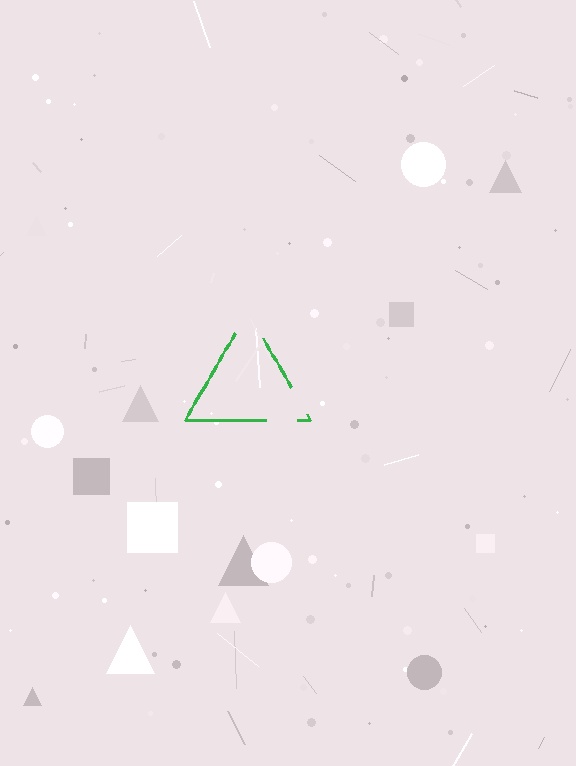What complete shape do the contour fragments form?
The contour fragments form a triangle.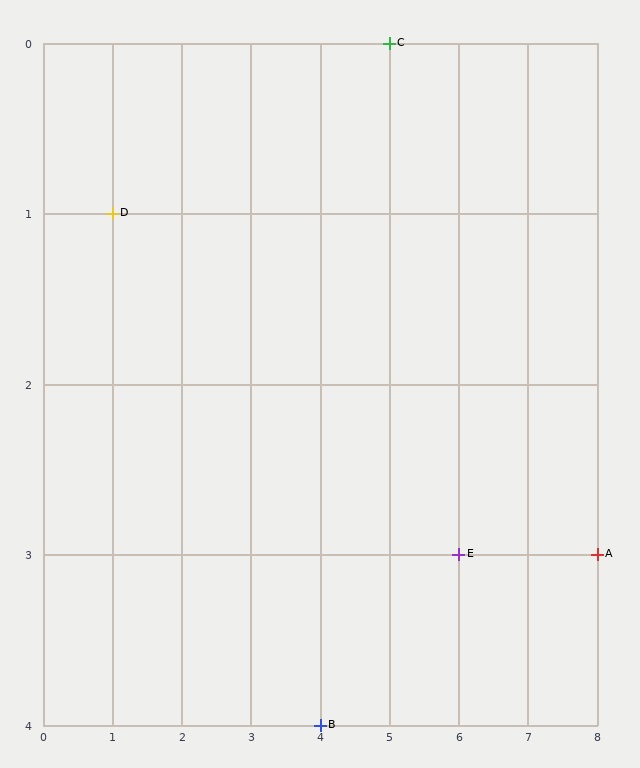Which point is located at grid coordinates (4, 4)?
Point B is at (4, 4).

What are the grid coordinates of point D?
Point D is at grid coordinates (1, 1).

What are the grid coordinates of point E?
Point E is at grid coordinates (6, 3).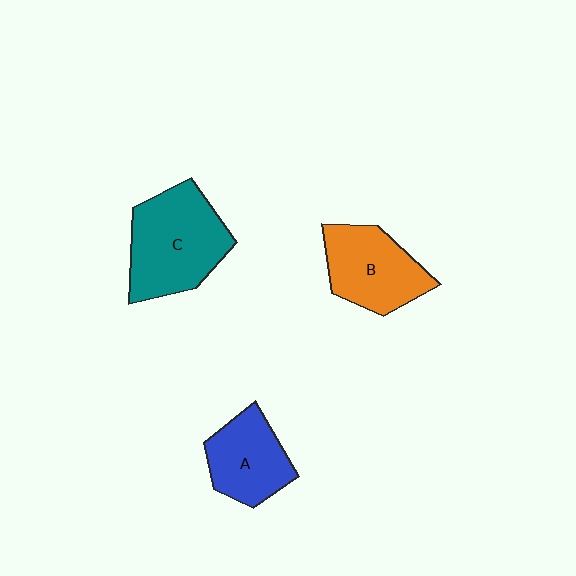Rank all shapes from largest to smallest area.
From largest to smallest: C (teal), B (orange), A (blue).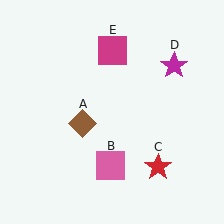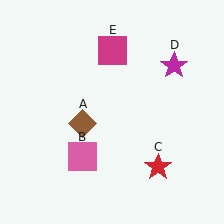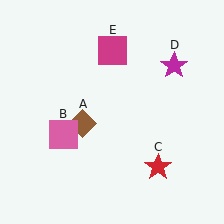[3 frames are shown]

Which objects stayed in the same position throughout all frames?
Brown diamond (object A) and red star (object C) and magenta star (object D) and magenta square (object E) remained stationary.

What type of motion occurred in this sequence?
The pink square (object B) rotated clockwise around the center of the scene.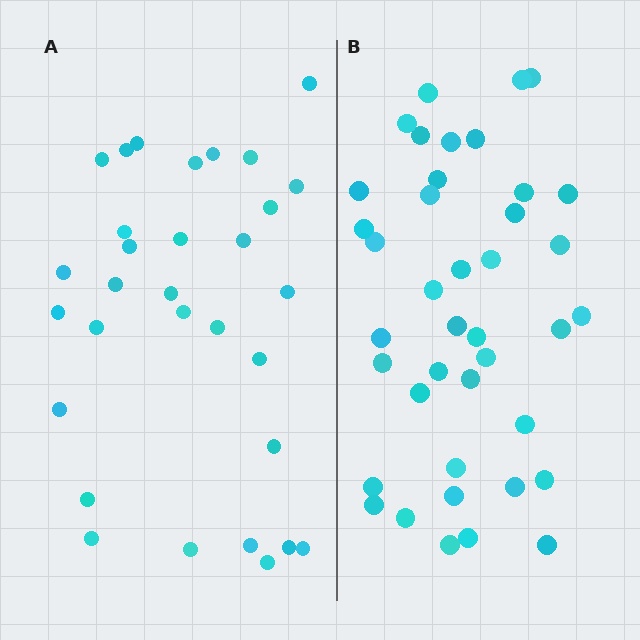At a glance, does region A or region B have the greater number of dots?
Region B (the right region) has more dots.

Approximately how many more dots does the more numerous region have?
Region B has roughly 8 or so more dots than region A.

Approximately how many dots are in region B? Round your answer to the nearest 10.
About 40 dots.